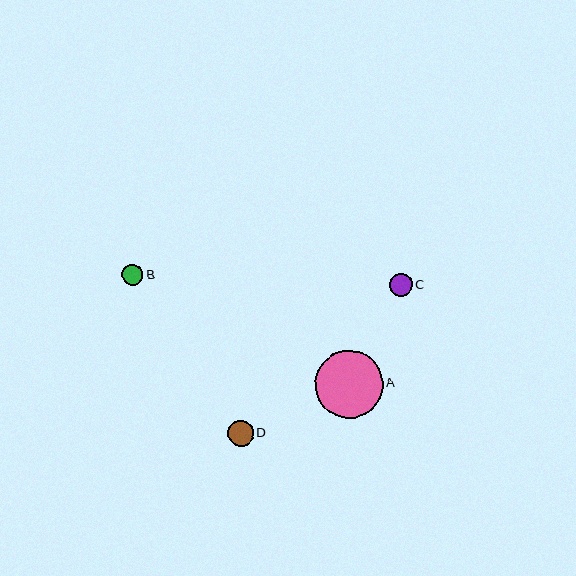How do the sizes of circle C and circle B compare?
Circle C and circle B are approximately the same size.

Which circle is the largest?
Circle A is the largest with a size of approximately 67 pixels.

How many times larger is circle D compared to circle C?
Circle D is approximately 1.1 times the size of circle C.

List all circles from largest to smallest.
From largest to smallest: A, D, C, B.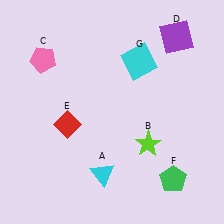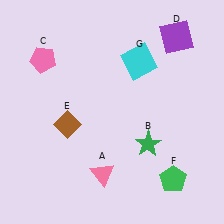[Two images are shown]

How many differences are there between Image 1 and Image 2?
There are 3 differences between the two images.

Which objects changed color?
A changed from cyan to pink. B changed from lime to green. E changed from red to brown.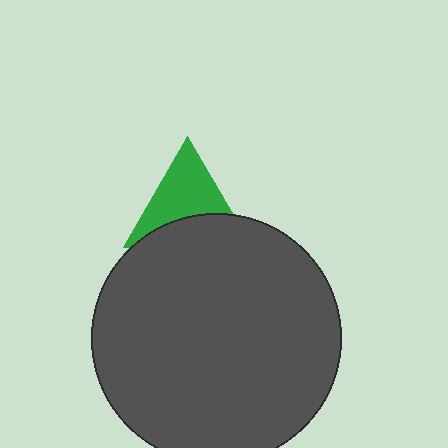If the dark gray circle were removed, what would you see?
You would see the complete green triangle.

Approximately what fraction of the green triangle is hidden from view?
Roughly 41% of the green triangle is hidden behind the dark gray circle.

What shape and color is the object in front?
The object in front is a dark gray circle.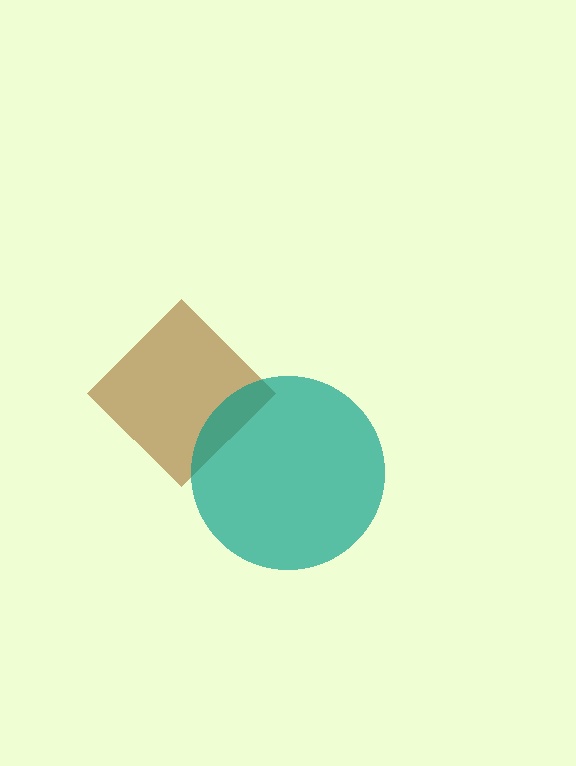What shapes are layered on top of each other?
The layered shapes are: a brown diamond, a teal circle.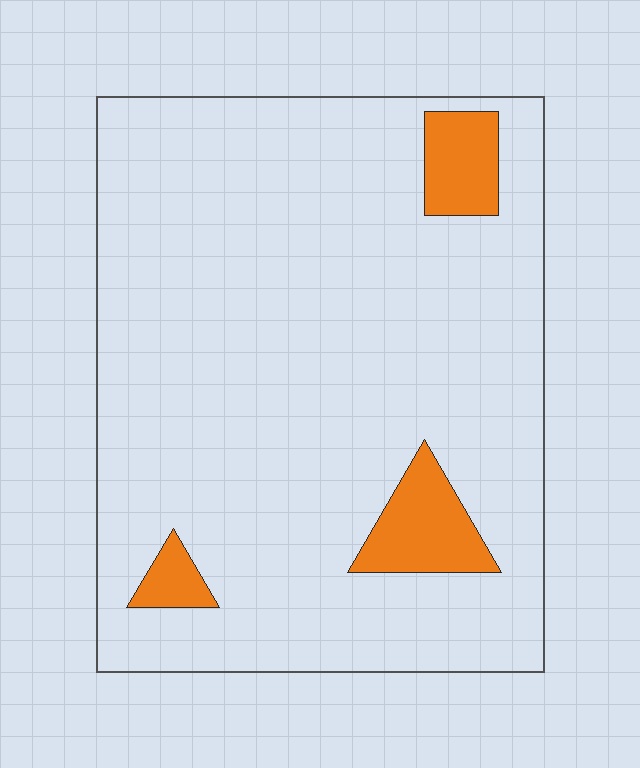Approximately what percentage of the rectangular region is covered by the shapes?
Approximately 10%.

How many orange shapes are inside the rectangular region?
3.